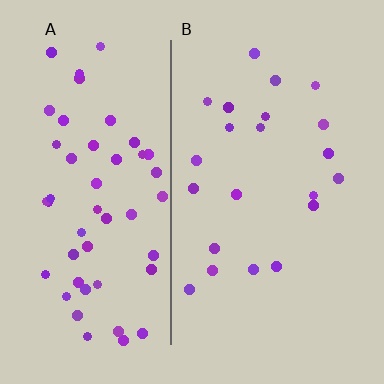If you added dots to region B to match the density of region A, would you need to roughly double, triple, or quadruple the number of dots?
Approximately double.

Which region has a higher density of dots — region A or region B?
A (the left).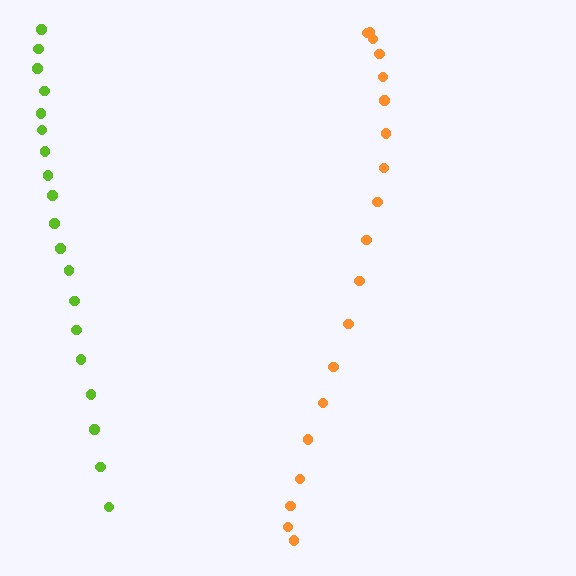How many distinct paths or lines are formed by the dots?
There are 2 distinct paths.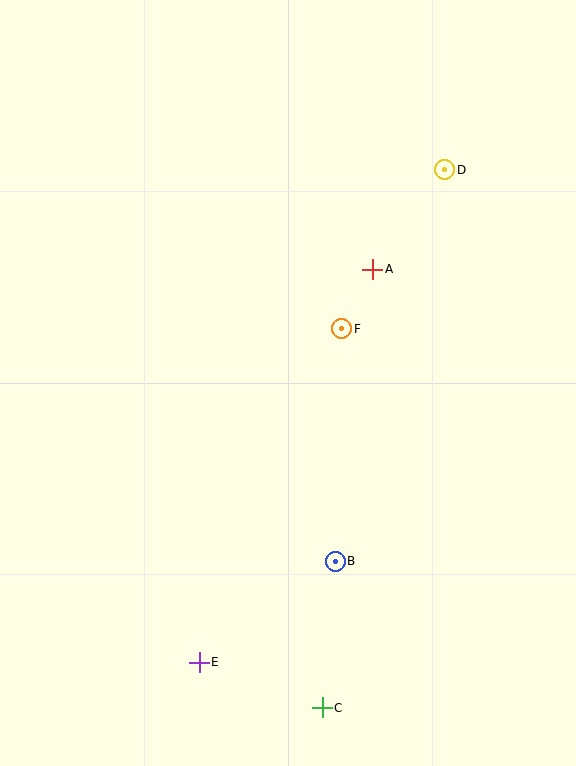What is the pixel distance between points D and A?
The distance between D and A is 123 pixels.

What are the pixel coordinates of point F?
Point F is at (342, 329).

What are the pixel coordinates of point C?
Point C is at (322, 708).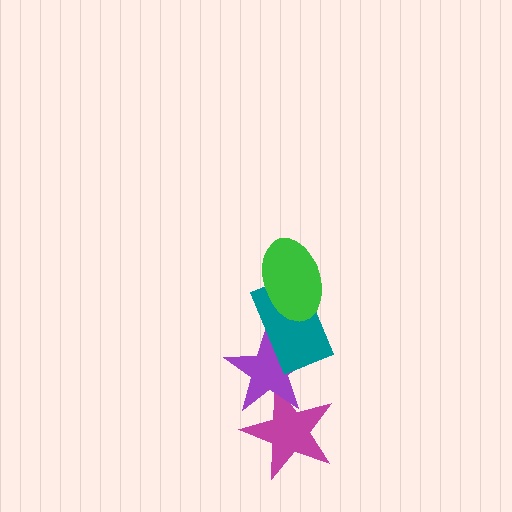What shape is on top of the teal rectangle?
The green ellipse is on top of the teal rectangle.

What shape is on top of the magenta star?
The purple star is on top of the magenta star.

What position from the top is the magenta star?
The magenta star is 4th from the top.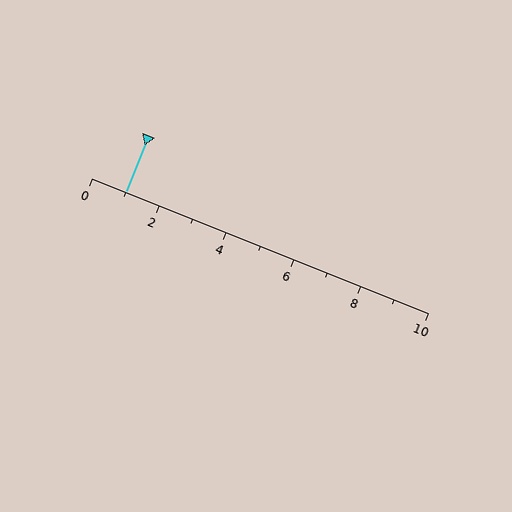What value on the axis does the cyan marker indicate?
The marker indicates approximately 1.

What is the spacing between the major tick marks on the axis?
The major ticks are spaced 2 apart.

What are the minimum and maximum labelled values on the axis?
The axis runs from 0 to 10.